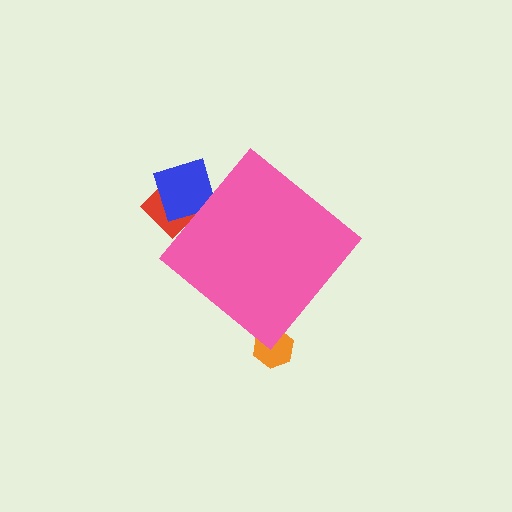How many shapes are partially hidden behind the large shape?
4 shapes are partially hidden.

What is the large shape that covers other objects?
A pink diamond.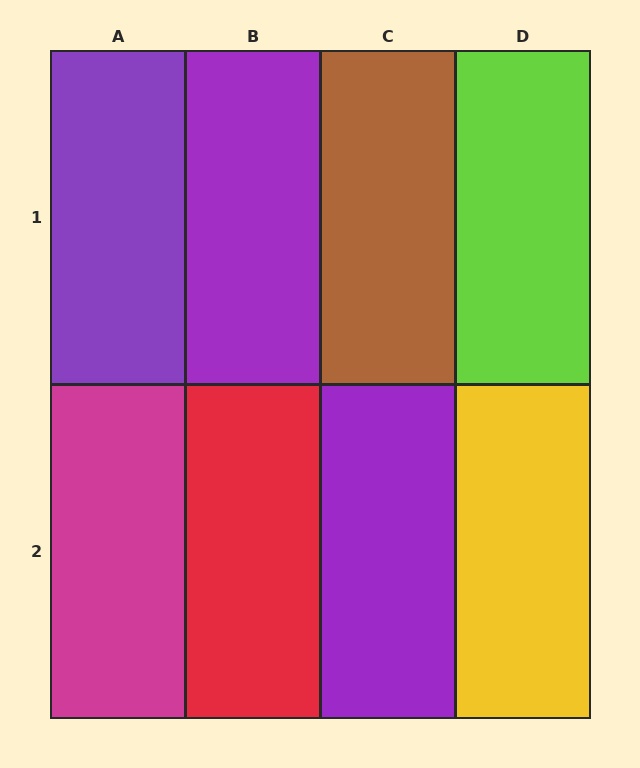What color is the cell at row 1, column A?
Purple.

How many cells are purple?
3 cells are purple.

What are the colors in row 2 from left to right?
Magenta, red, purple, yellow.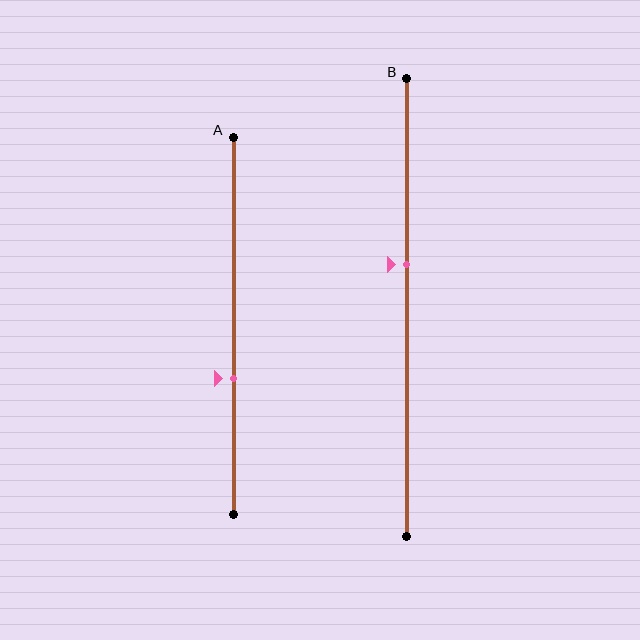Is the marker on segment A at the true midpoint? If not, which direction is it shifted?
No, the marker on segment A is shifted downward by about 14% of the segment length.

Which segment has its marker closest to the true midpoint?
Segment B has its marker closest to the true midpoint.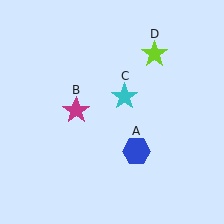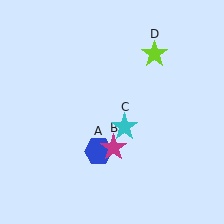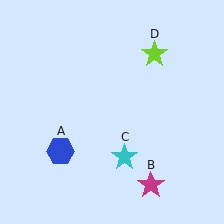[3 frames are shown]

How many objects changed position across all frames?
3 objects changed position: blue hexagon (object A), magenta star (object B), cyan star (object C).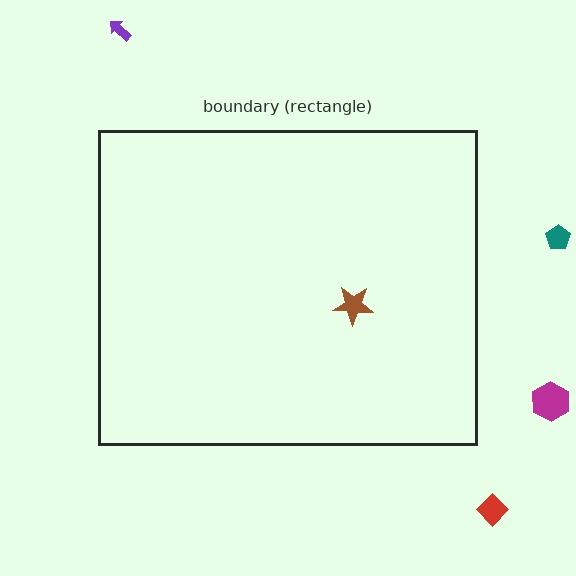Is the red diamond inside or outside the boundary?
Outside.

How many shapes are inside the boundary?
1 inside, 4 outside.